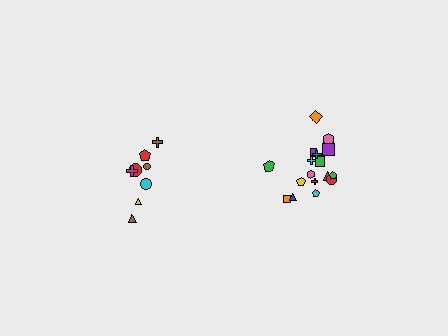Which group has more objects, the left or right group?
The right group.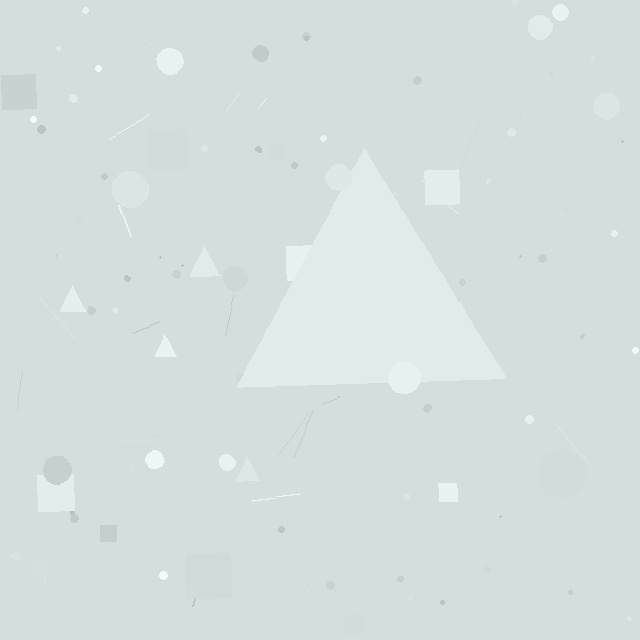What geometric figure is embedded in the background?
A triangle is embedded in the background.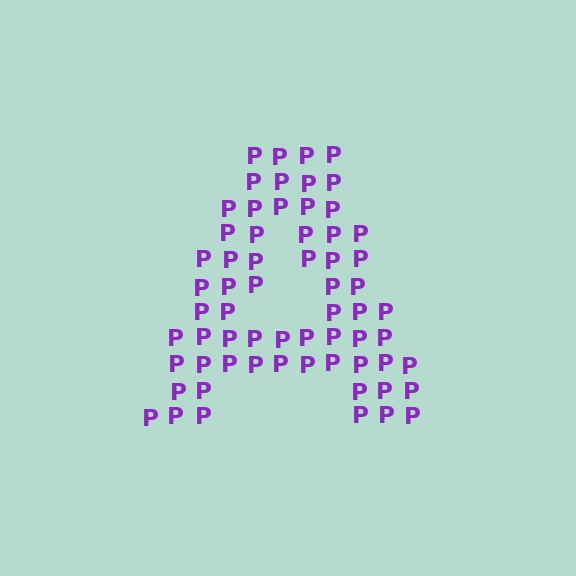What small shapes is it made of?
It is made of small letter P's.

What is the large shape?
The large shape is the letter A.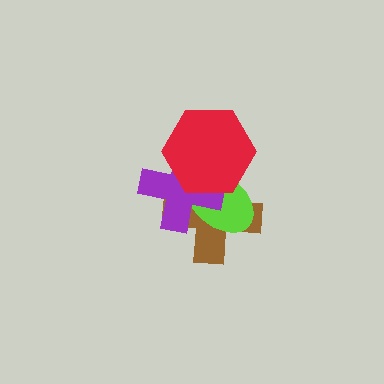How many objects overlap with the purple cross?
3 objects overlap with the purple cross.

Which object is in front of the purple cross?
The red hexagon is in front of the purple cross.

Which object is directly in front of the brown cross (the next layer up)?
The lime ellipse is directly in front of the brown cross.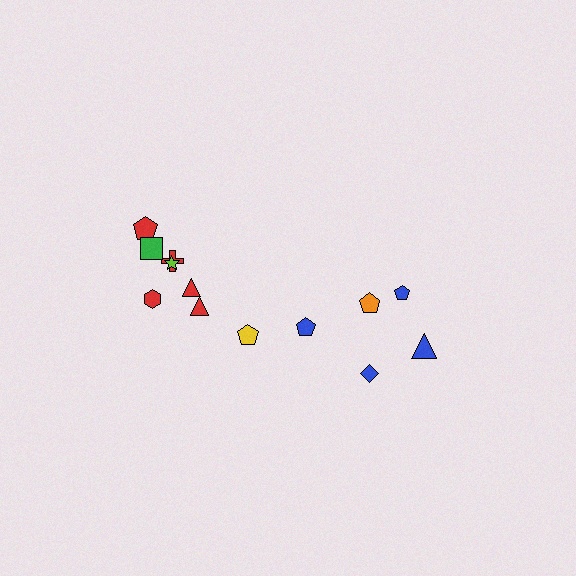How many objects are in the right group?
There are 5 objects.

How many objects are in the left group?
There are 8 objects.